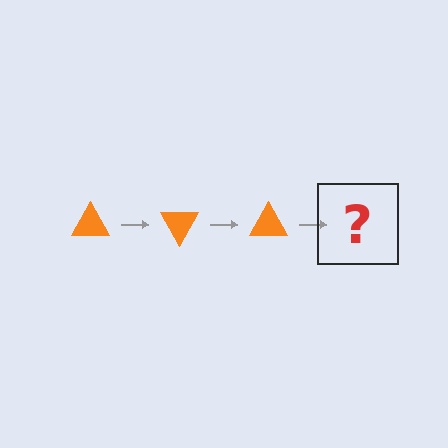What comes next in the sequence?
The next element should be an orange triangle rotated 180 degrees.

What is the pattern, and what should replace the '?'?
The pattern is that the triangle rotates 60 degrees each step. The '?' should be an orange triangle rotated 180 degrees.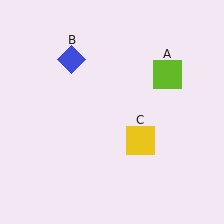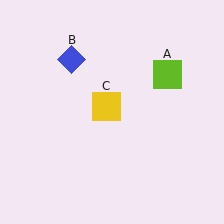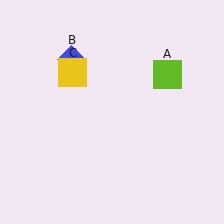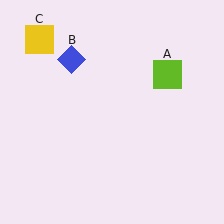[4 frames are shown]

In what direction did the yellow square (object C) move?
The yellow square (object C) moved up and to the left.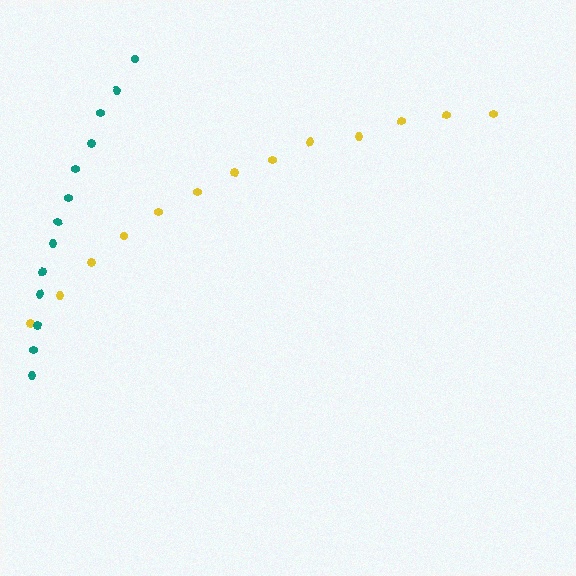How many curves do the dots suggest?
There are 2 distinct paths.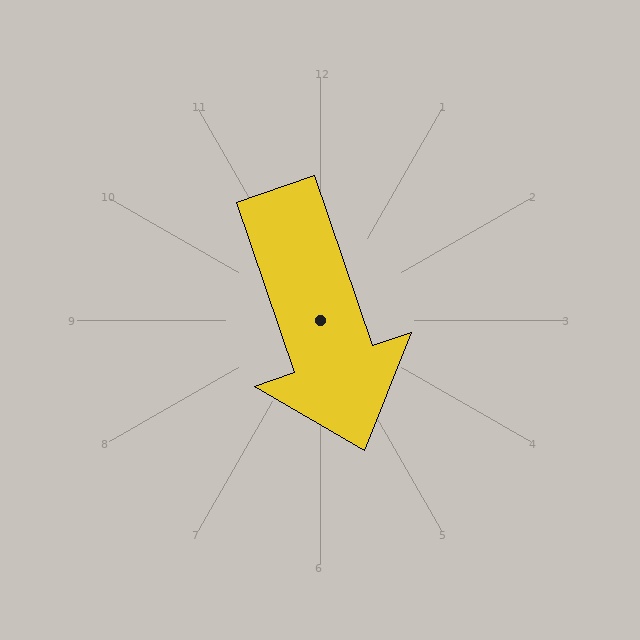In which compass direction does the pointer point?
South.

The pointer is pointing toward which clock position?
Roughly 5 o'clock.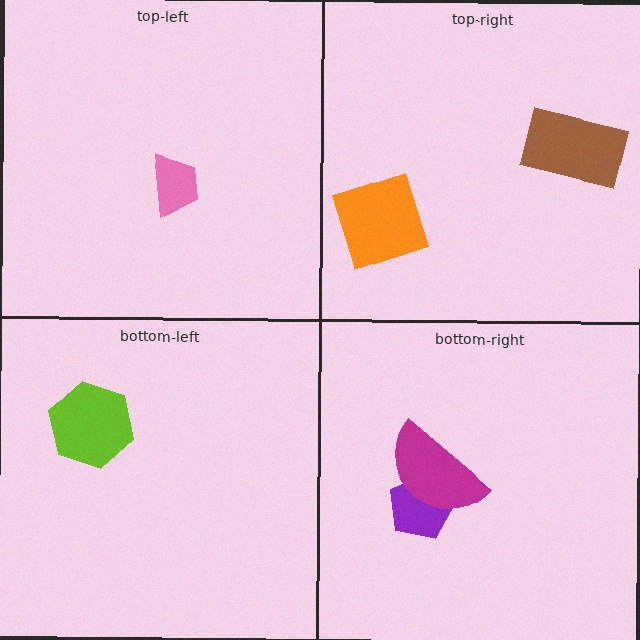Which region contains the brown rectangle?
The top-right region.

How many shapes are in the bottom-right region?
2.